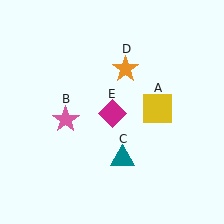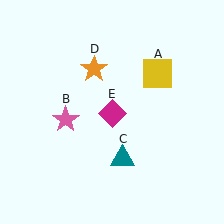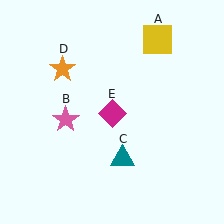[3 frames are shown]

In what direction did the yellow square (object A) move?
The yellow square (object A) moved up.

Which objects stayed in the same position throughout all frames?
Pink star (object B) and teal triangle (object C) and magenta diamond (object E) remained stationary.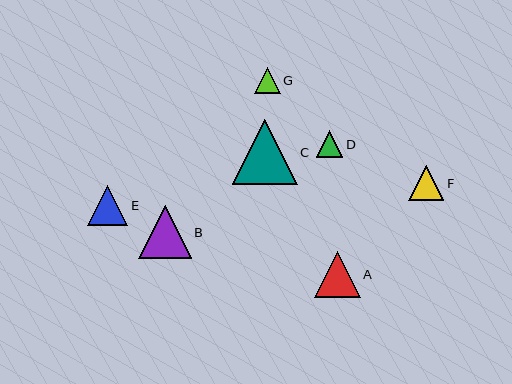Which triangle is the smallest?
Triangle G is the smallest with a size of approximately 26 pixels.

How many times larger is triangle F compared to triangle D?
Triangle F is approximately 1.3 times the size of triangle D.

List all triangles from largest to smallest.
From largest to smallest: C, B, A, E, F, D, G.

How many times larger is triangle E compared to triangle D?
Triangle E is approximately 1.5 times the size of triangle D.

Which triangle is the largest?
Triangle C is the largest with a size of approximately 65 pixels.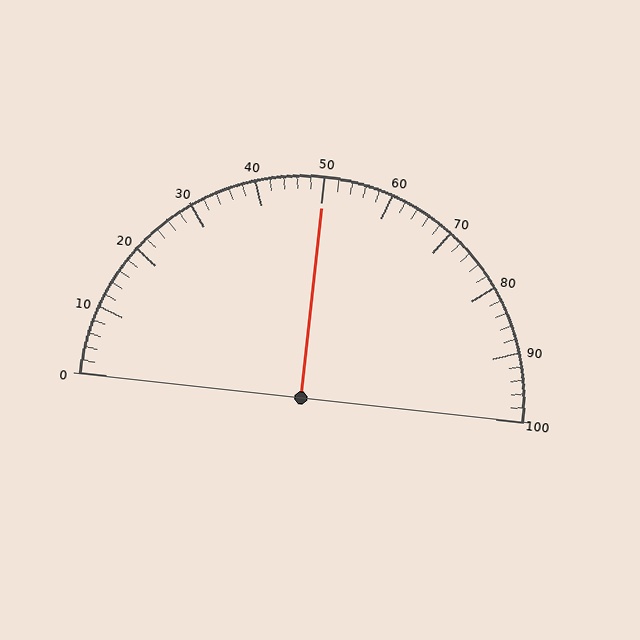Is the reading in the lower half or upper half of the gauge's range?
The reading is in the upper half of the range (0 to 100).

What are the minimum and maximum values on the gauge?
The gauge ranges from 0 to 100.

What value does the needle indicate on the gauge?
The needle indicates approximately 50.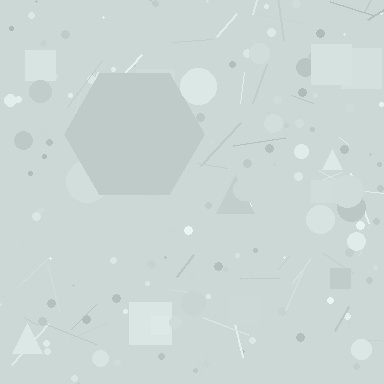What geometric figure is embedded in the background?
A hexagon is embedded in the background.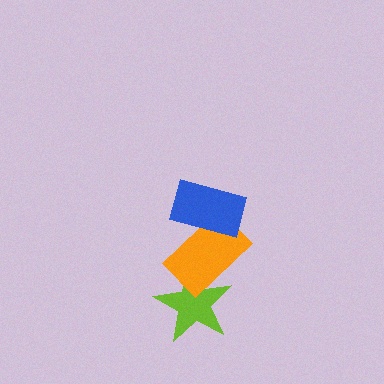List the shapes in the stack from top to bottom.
From top to bottom: the blue rectangle, the orange rectangle, the lime star.